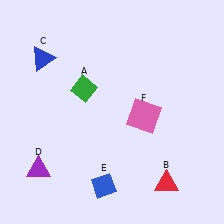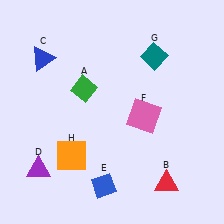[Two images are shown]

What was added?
A teal diamond (G), an orange square (H) were added in Image 2.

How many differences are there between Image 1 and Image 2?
There are 2 differences between the two images.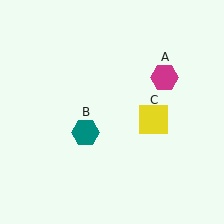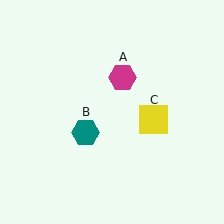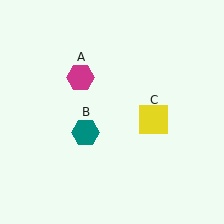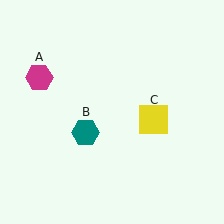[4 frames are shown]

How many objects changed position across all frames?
1 object changed position: magenta hexagon (object A).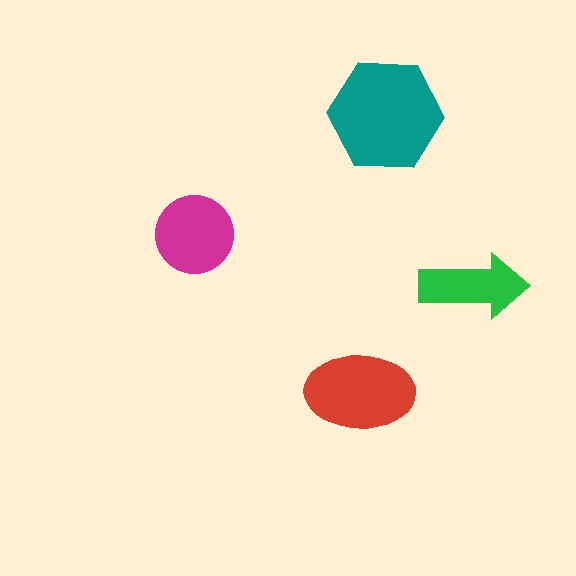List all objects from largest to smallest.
The teal hexagon, the red ellipse, the magenta circle, the green arrow.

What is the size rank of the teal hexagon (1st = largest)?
1st.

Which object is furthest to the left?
The magenta circle is leftmost.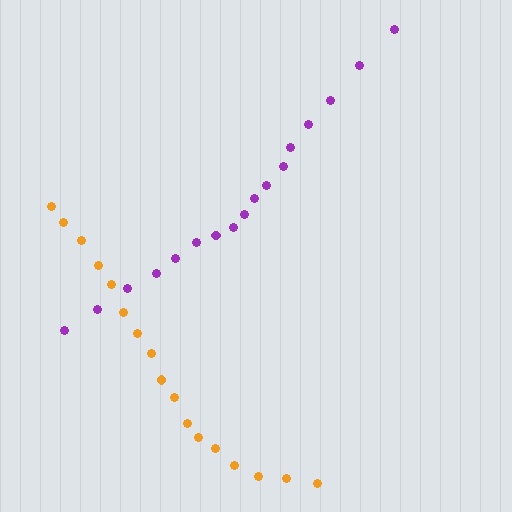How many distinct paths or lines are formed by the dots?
There are 2 distinct paths.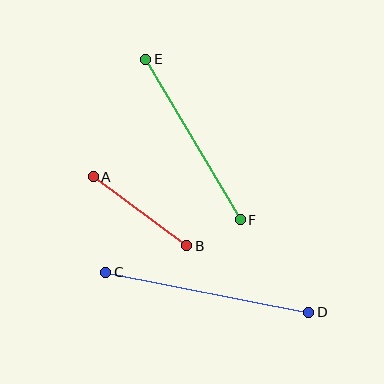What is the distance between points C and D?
The distance is approximately 207 pixels.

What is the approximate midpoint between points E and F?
The midpoint is at approximately (193, 139) pixels.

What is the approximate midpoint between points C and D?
The midpoint is at approximately (207, 292) pixels.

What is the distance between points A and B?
The distance is approximately 116 pixels.